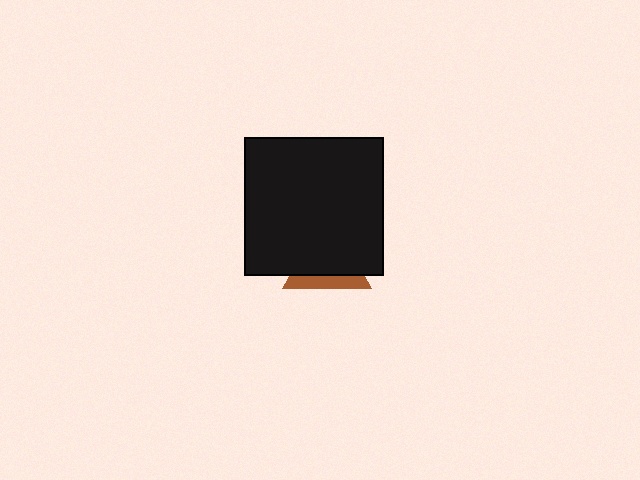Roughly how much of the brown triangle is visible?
A small part of it is visible (roughly 32%).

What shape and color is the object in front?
The object in front is a black square.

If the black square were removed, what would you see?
You would see the complete brown triangle.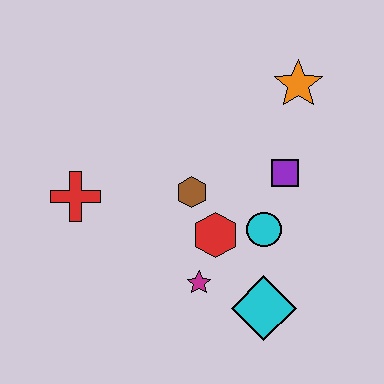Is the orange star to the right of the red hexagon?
Yes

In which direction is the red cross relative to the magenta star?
The red cross is to the left of the magenta star.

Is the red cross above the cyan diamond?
Yes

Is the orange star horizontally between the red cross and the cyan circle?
No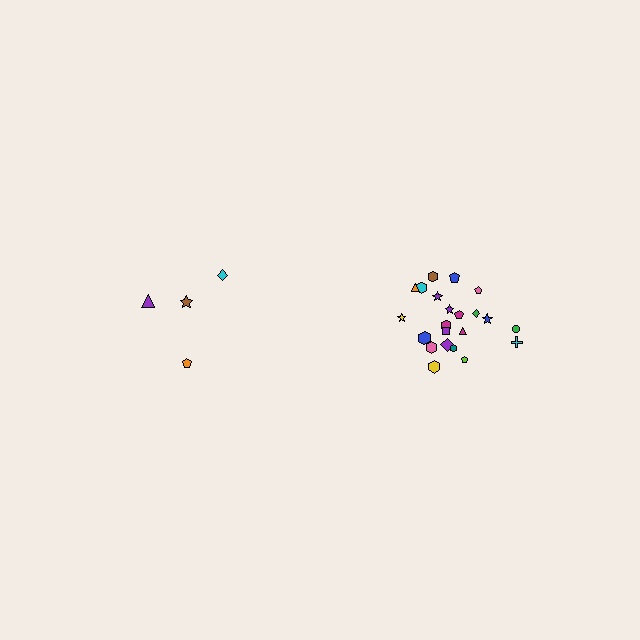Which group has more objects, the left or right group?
The right group.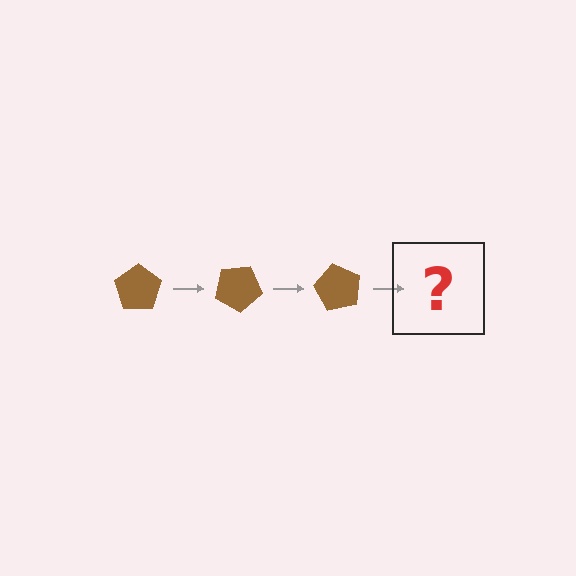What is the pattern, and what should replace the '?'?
The pattern is that the pentagon rotates 30 degrees each step. The '?' should be a brown pentagon rotated 90 degrees.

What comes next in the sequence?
The next element should be a brown pentagon rotated 90 degrees.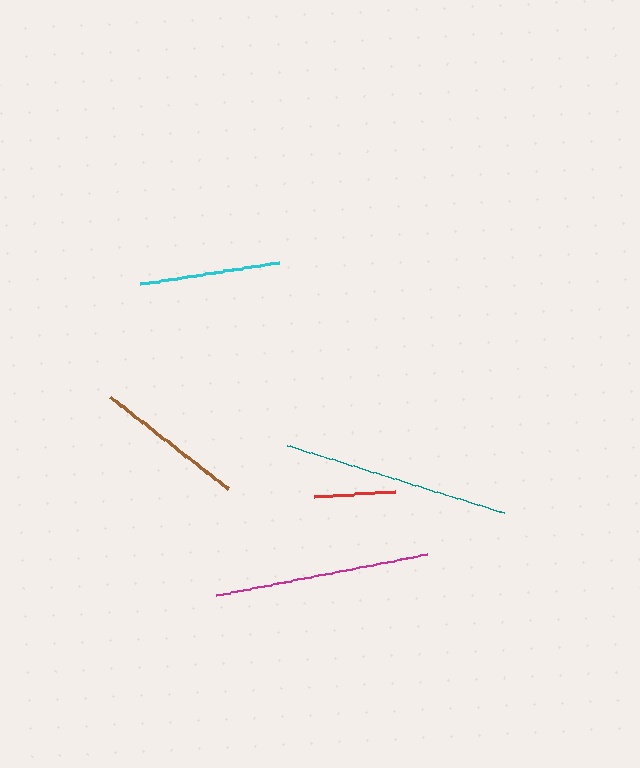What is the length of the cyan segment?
The cyan segment is approximately 141 pixels long.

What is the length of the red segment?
The red segment is approximately 82 pixels long.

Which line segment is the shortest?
The red line is the shortest at approximately 82 pixels.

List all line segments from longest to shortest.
From longest to shortest: teal, magenta, brown, cyan, red.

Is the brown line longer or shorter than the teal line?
The teal line is longer than the brown line.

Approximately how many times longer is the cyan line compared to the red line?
The cyan line is approximately 1.7 times the length of the red line.